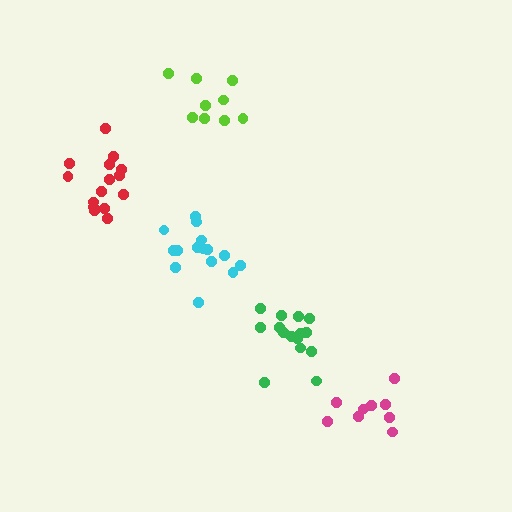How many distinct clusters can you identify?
There are 5 distinct clusters.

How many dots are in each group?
Group 1: 15 dots, Group 2: 9 dots, Group 3: 15 dots, Group 4: 15 dots, Group 5: 9 dots (63 total).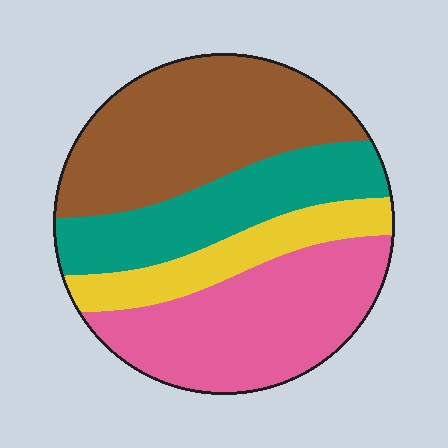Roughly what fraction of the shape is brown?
Brown takes up about one third (1/3) of the shape.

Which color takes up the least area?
Yellow, at roughly 15%.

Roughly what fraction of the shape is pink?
Pink covers about 30% of the shape.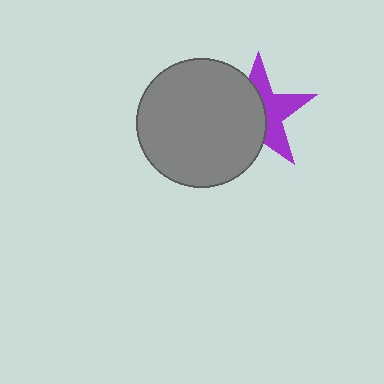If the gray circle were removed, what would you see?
You would see the complete purple star.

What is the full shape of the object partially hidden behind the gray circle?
The partially hidden object is a purple star.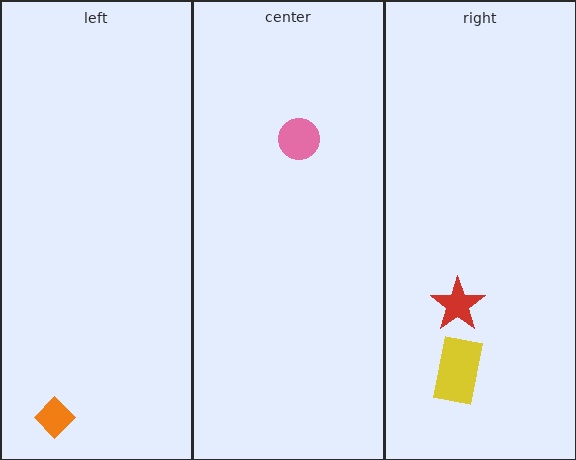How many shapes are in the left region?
1.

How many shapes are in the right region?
2.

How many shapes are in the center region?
1.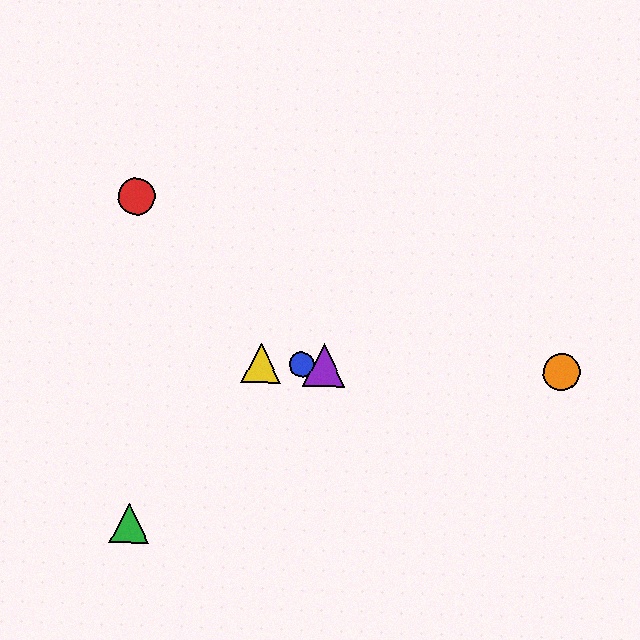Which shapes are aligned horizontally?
The blue circle, the yellow triangle, the purple triangle, the orange circle are aligned horizontally.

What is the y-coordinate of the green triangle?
The green triangle is at y≈524.